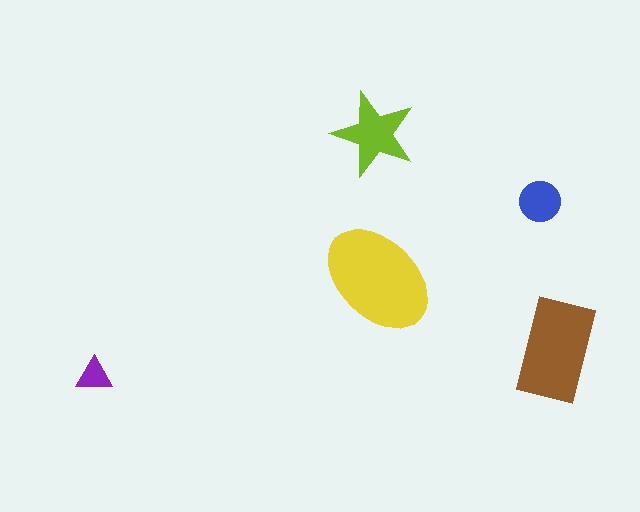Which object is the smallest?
The purple triangle.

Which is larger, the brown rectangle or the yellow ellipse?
The yellow ellipse.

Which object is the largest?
The yellow ellipse.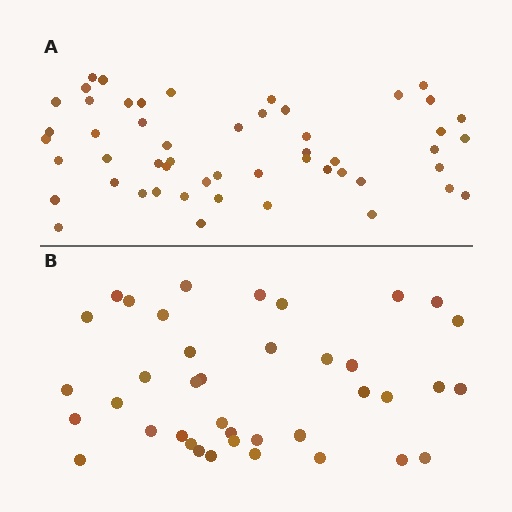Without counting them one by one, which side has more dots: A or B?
Region A (the top region) has more dots.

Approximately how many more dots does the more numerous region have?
Region A has approximately 15 more dots than region B.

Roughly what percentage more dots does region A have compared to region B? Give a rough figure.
About 35% more.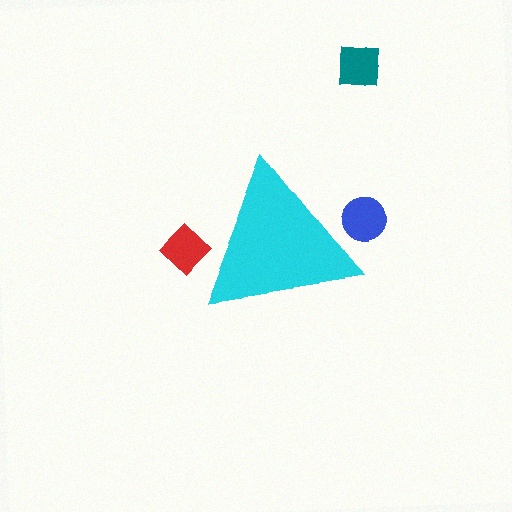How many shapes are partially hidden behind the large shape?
2 shapes are partially hidden.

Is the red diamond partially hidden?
Yes, the red diamond is partially hidden behind the cyan triangle.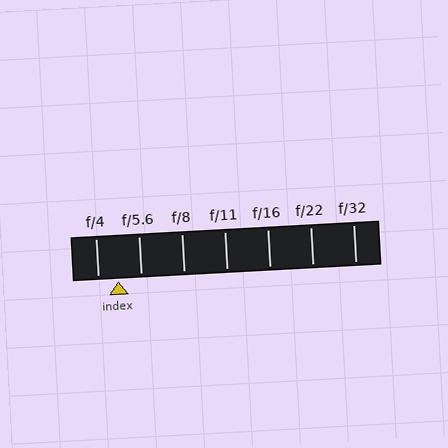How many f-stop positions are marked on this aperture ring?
There are 7 f-stop positions marked.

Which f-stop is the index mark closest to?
The index mark is closest to f/4.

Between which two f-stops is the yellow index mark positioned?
The index mark is between f/4 and f/5.6.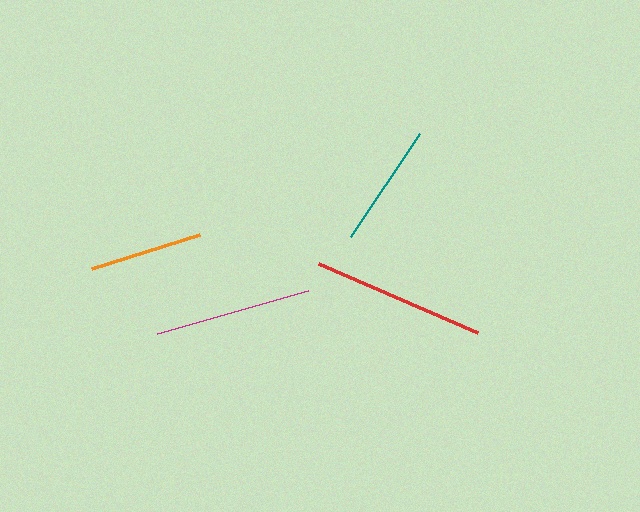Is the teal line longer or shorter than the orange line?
The teal line is longer than the orange line.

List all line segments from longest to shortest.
From longest to shortest: red, magenta, teal, orange.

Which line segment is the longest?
The red line is the longest at approximately 174 pixels.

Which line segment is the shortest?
The orange line is the shortest at approximately 113 pixels.